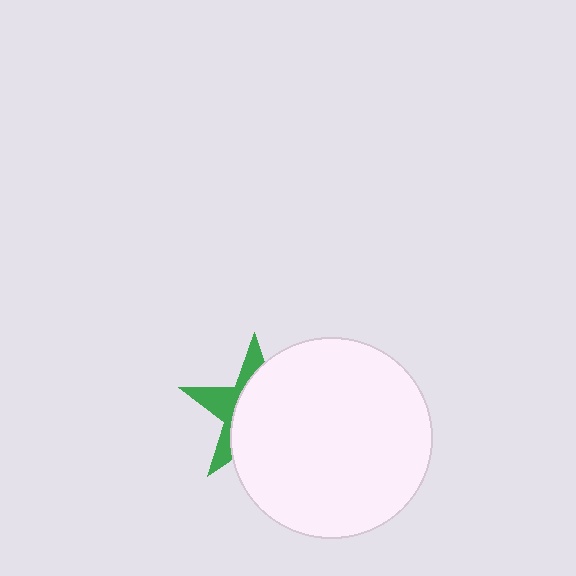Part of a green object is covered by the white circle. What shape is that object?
It is a star.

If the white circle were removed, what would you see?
You would see the complete green star.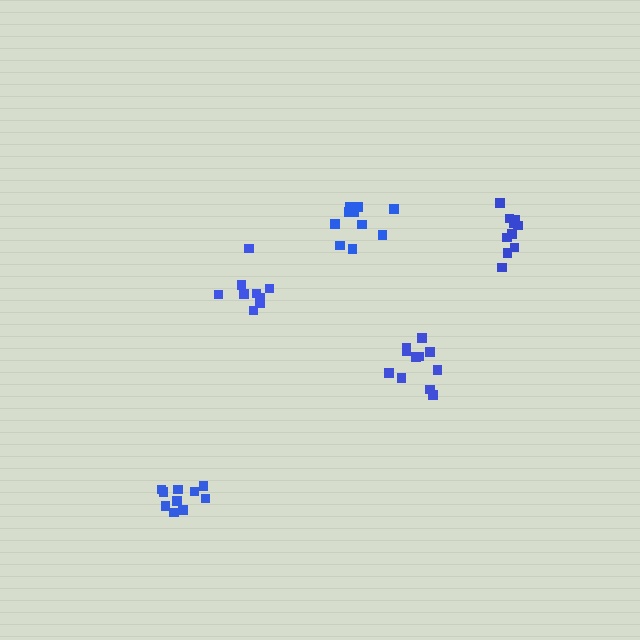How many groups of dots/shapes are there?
There are 5 groups.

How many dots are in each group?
Group 1: 10 dots, Group 2: 10 dots, Group 3: 10 dots, Group 4: 11 dots, Group 5: 9 dots (50 total).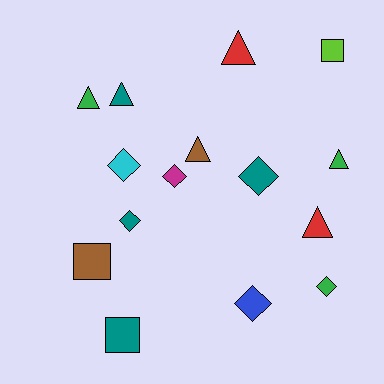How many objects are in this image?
There are 15 objects.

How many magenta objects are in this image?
There is 1 magenta object.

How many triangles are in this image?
There are 6 triangles.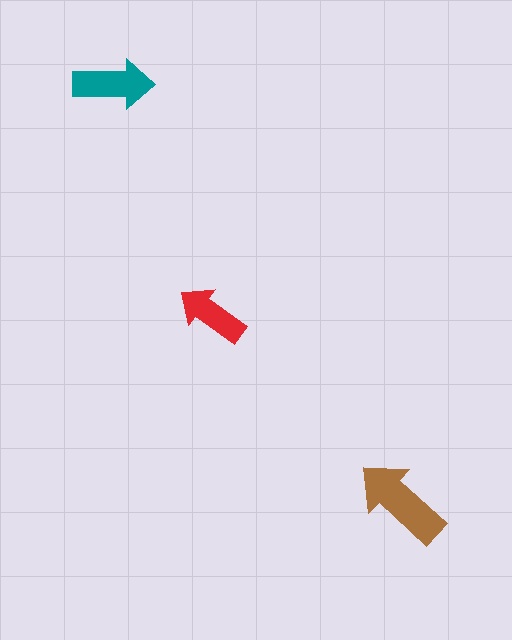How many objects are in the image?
There are 3 objects in the image.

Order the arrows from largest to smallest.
the brown one, the teal one, the red one.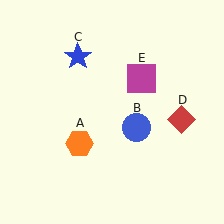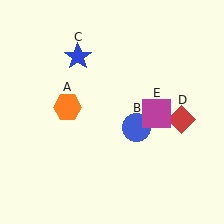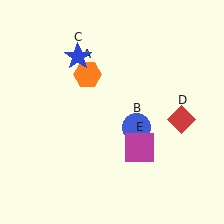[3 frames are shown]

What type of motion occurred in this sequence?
The orange hexagon (object A), magenta square (object E) rotated clockwise around the center of the scene.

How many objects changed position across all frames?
2 objects changed position: orange hexagon (object A), magenta square (object E).